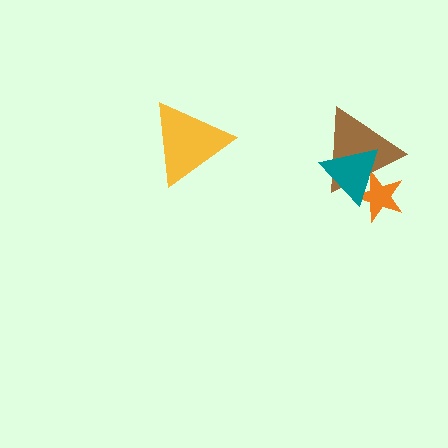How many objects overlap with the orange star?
2 objects overlap with the orange star.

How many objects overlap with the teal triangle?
2 objects overlap with the teal triangle.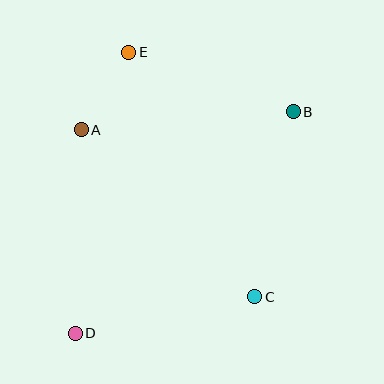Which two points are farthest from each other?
Points B and D are farthest from each other.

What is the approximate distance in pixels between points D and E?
The distance between D and E is approximately 286 pixels.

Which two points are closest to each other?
Points A and E are closest to each other.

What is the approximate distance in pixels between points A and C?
The distance between A and C is approximately 241 pixels.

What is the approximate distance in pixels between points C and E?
The distance between C and E is approximately 275 pixels.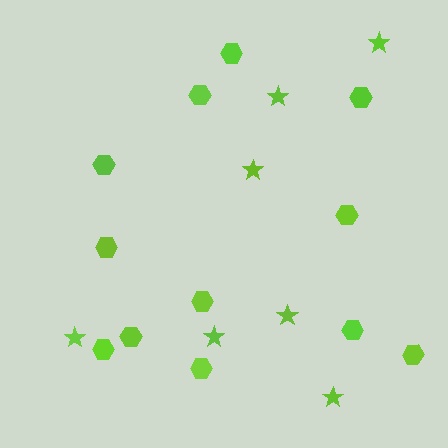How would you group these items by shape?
There are 2 groups: one group of hexagons (12) and one group of stars (7).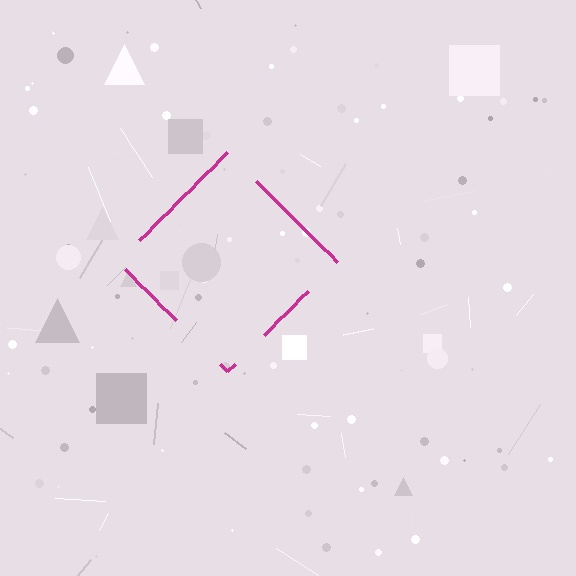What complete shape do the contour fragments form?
The contour fragments form a diamond.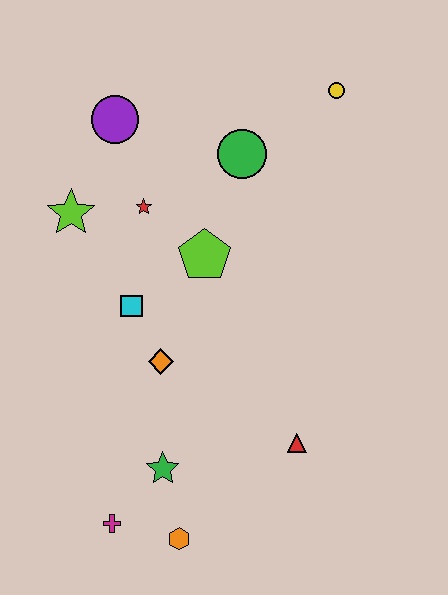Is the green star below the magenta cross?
No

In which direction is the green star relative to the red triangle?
The green star is to the left of the red triangle.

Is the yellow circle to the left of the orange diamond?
No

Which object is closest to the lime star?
The red star is closest to the lime star.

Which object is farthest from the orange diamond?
The yellow circle is farthest from the orange diamond.